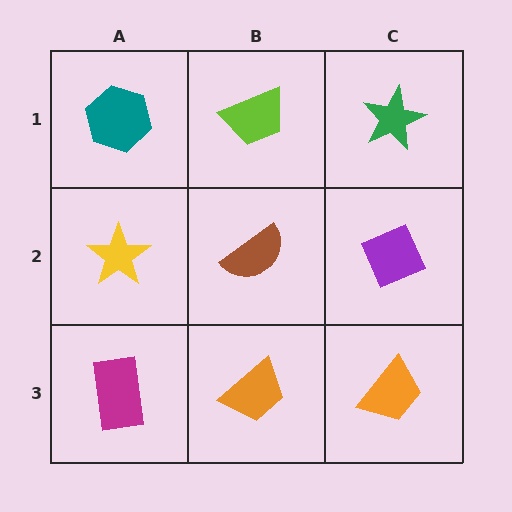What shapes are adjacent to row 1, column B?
A brown semicircle (row 2, column B), a teal hexagon (row 1, column A), a green star (row 1, column C).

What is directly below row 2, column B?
An orange trapezoid.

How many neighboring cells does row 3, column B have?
3.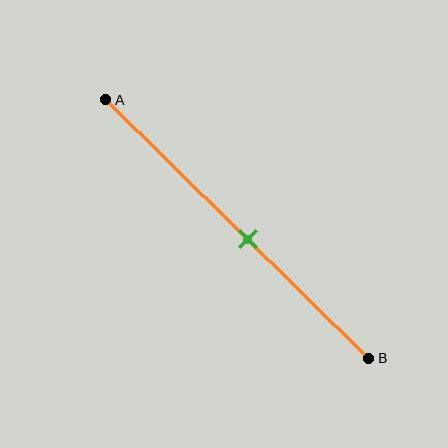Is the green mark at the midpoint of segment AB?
No, the mark is at about 55% from A, not at the 50% midpoint.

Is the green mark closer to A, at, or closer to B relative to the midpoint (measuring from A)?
The green mark is closer to point B than the midpoint of segment AB.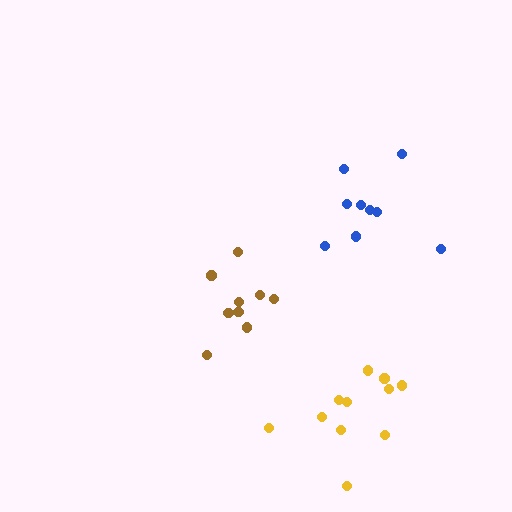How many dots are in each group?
Group 1: 9 dots, Group 2: 11 dots, Group 3: 9 dots (29 total).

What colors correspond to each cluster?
The clusters are colored: brown, yellow, blue.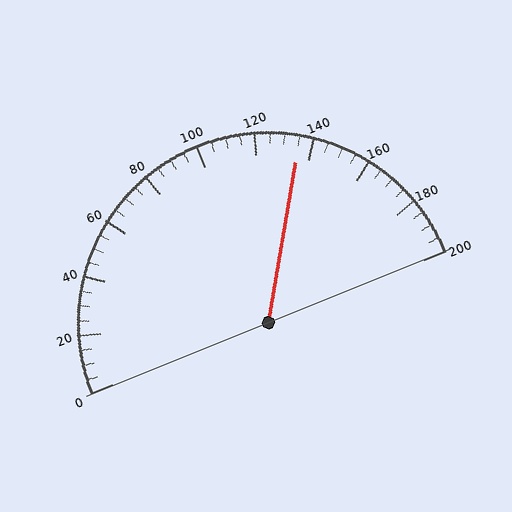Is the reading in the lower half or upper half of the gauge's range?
The reading is in the upper half of the range (0 to 200).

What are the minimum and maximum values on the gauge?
The gauge ranges from 0 to 200.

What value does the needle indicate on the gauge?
The needle indicates approximately 135.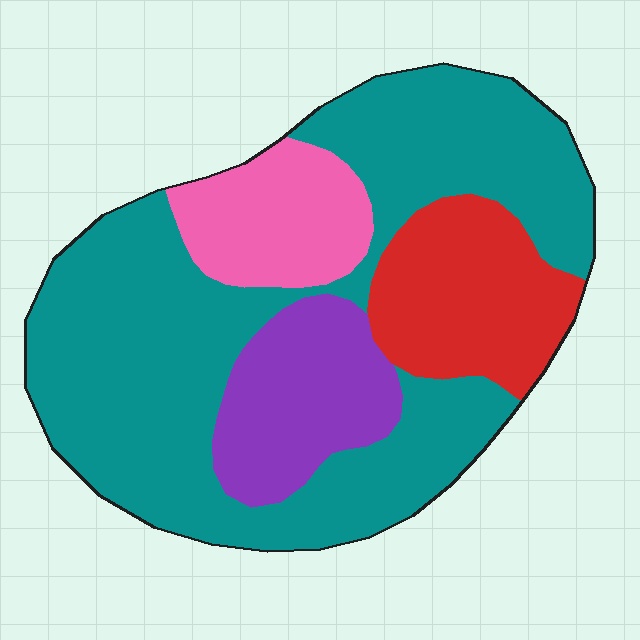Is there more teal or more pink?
Teal.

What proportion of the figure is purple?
Purple takes up about one eighth (1/8) of the figure.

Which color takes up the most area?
Teal, at roughly 60%.